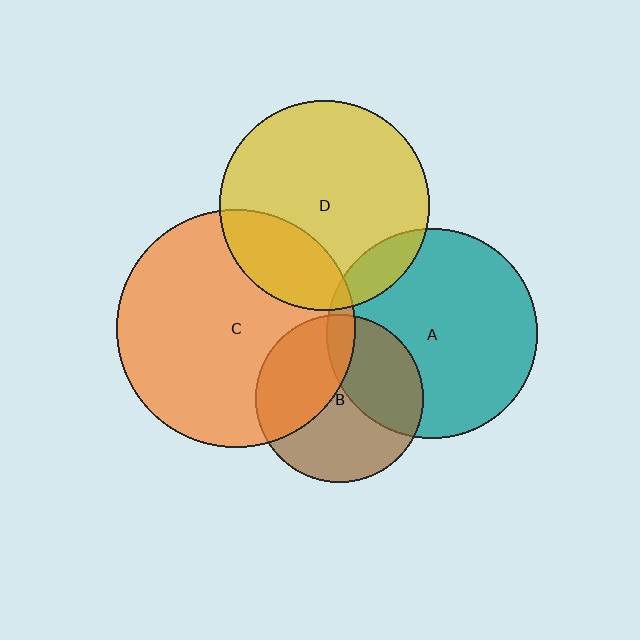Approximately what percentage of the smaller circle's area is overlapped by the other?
Approximately 5%.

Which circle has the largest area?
Circle C (orange).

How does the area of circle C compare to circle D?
Approximately 1.3 times.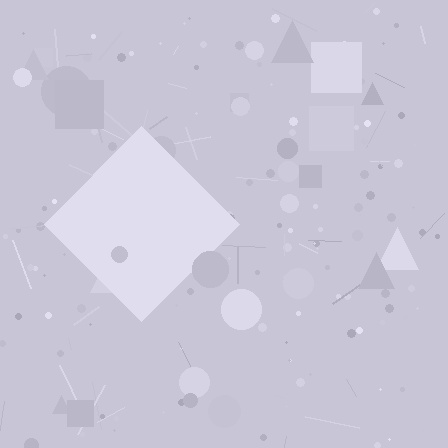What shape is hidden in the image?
A diamond is hidden in the image.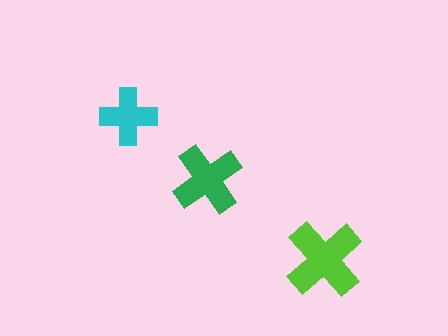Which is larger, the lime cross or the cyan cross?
The lime one.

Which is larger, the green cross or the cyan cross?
The green one.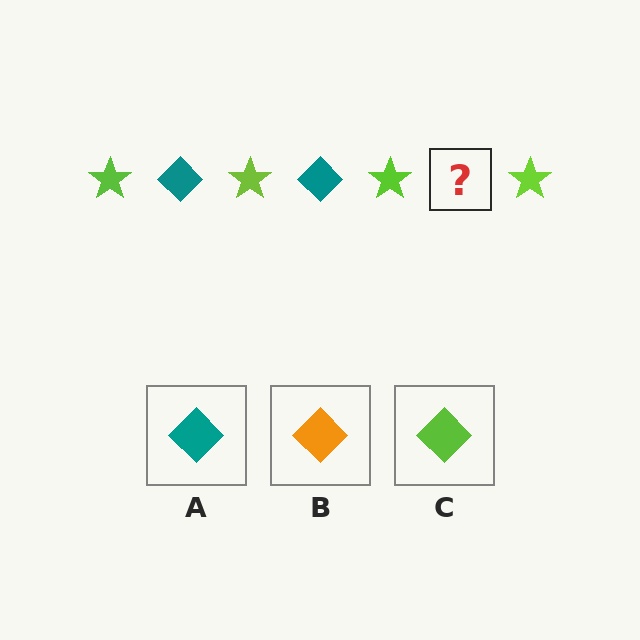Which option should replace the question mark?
Option A.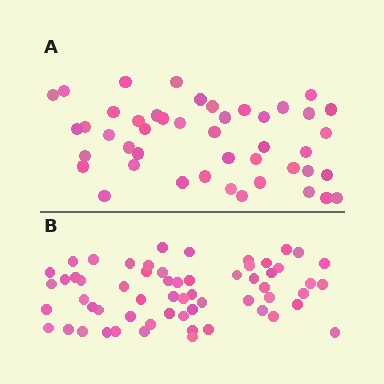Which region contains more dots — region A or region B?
Region B (the bottom region) has more dots.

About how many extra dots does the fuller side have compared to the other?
Region B has approximately 15 more dots than region A.